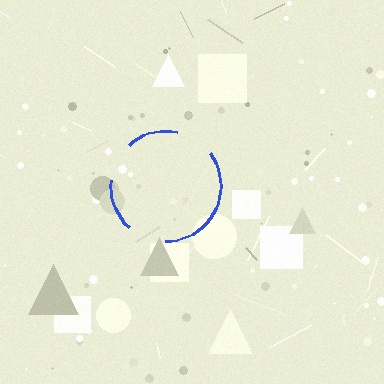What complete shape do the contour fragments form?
The contour fragments form a circle.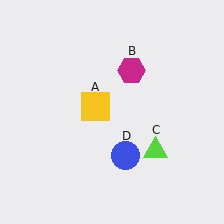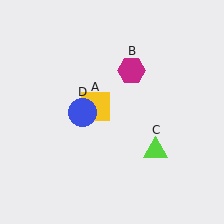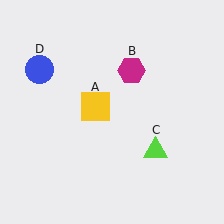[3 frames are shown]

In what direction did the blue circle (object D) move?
The blue circle (object D) moved up and to the left.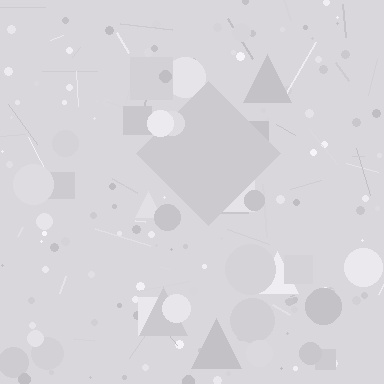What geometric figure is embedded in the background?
A diamond is embedded in the background.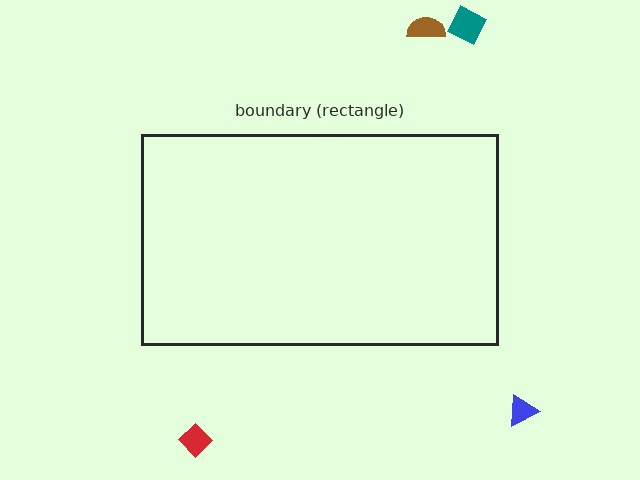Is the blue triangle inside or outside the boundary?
Outside.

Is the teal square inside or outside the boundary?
Outside.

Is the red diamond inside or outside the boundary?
Outside.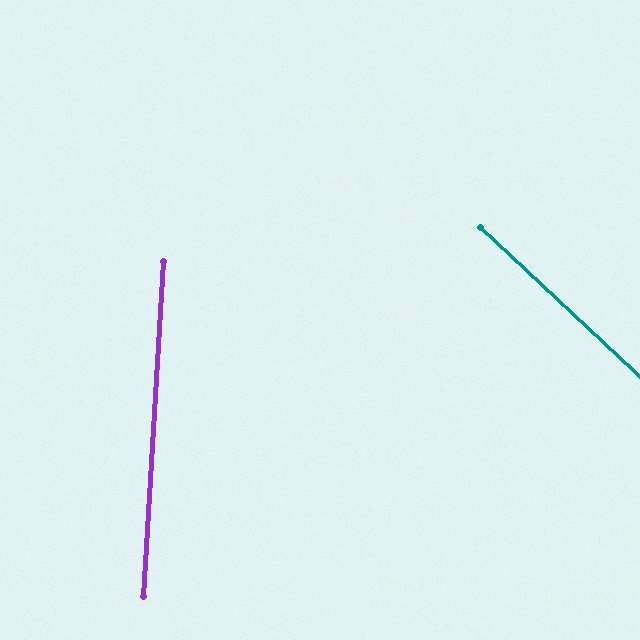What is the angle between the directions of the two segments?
Approximately 50 degrees.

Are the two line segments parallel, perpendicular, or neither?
Neither parallel nor perpendicular — they differ by about 50°.